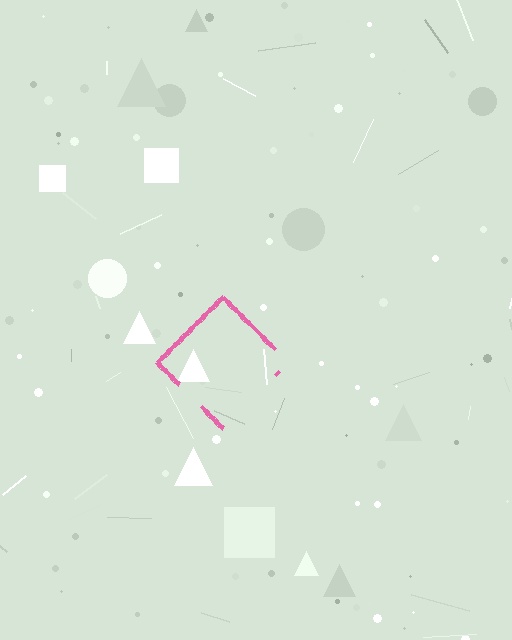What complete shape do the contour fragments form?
The contour fragments form a diamond.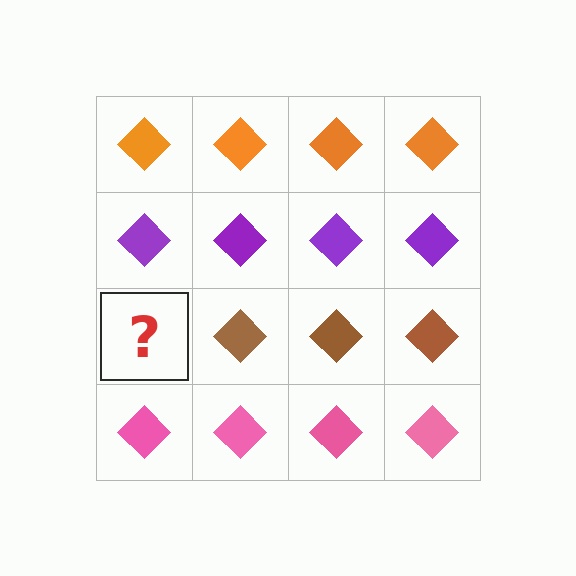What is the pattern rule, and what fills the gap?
The rule is that each row has a consistent color. The gap should be filled with a brown diamond.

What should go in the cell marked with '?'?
The missing cell should contain a brown diamond.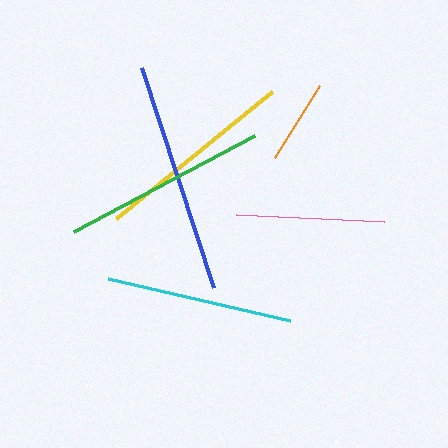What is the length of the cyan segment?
The cyan segment is approximately 187 pixels long.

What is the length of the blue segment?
The blue segment is approximately 231 pixels long.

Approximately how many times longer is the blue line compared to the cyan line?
The blue line is approximately 1.2 times the length of the cyan line.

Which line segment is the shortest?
The orange line is the shortest at approximately 85 pixels.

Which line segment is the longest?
The blue line is the longest at approximately 231 pixels.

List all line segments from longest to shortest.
From longest to shortest: blue, green, yellow, cyan, pink, orange.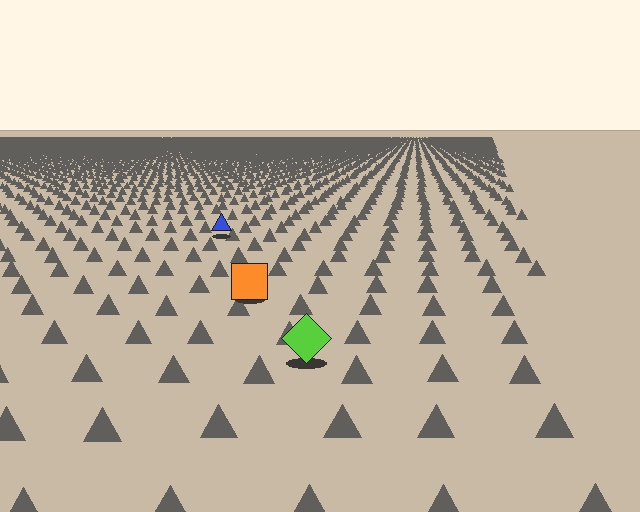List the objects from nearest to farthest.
From nearest to farthest: the lime diamond, the orange square, the blue triangle.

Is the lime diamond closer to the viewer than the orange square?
Yes. The lime diamond is closer — you can tell from the texture gradient: the ground texture is coarser near it.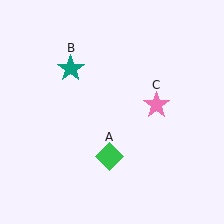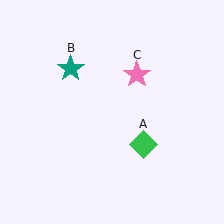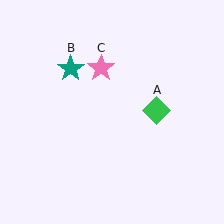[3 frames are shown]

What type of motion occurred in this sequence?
The green diamond (object A), pink star (object C) rotated counterclockwise around the center of the scene.